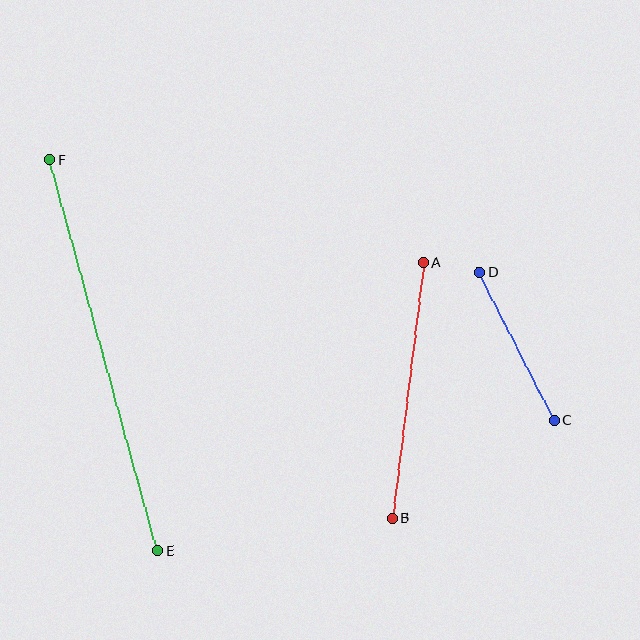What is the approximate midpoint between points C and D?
The midpoint is at approximately (517, 347) pixels.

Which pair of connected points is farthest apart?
Points E and F are farthest apart.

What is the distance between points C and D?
The distance is approximately 166 pixels.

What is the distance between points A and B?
The distance is approximately 257 pixels.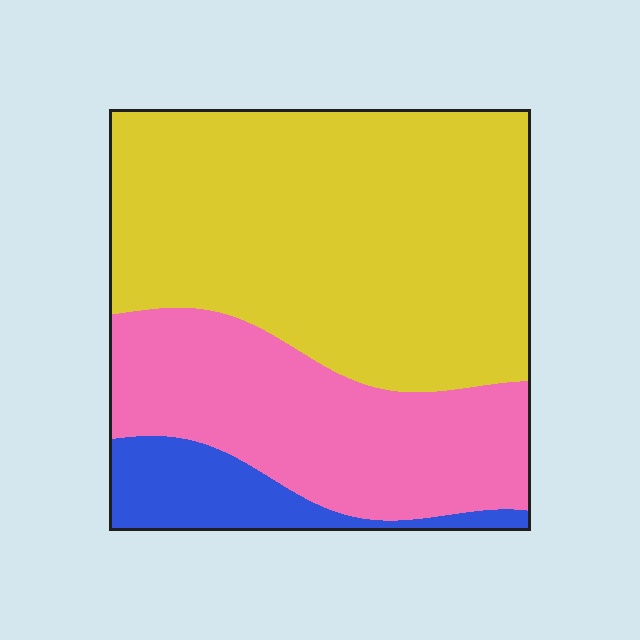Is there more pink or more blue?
Pink.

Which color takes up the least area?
Blue, at roughly 10%.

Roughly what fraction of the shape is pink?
Pink covers 31% of the shape.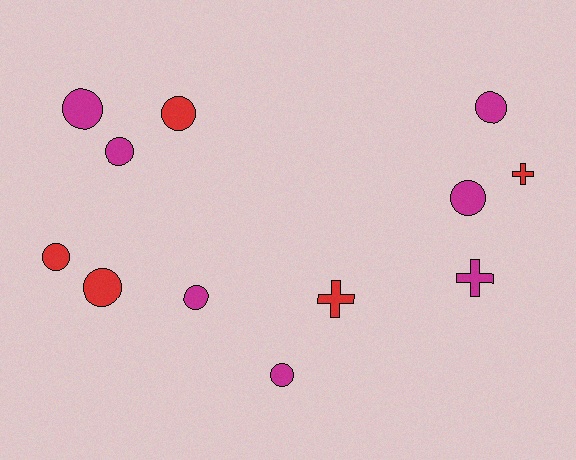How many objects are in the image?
There are 12 objects.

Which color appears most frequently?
Magenta, with 7 objects.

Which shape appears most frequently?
Circle, with 9 objects.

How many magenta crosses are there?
There is 1 magenta cross.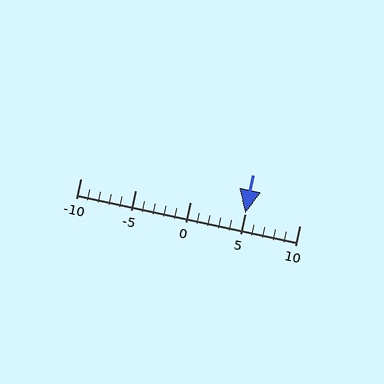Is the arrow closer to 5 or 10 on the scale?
The arrow is closer to 5.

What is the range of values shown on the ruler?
The ruler shows values from -10 to 10.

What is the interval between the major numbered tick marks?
The major tick marks are spaced 5 units apart.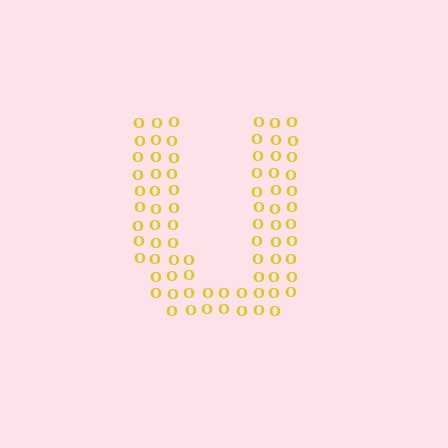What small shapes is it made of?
It is made of small letter O's.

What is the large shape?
The large shape is the letter U.